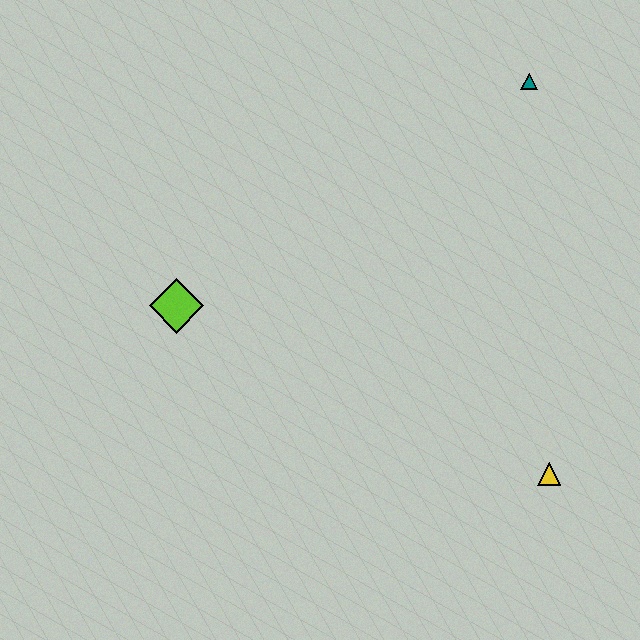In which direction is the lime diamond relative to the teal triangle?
The lime diamond is to the left of the teal triangle.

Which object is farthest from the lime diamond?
The teal triangle is farthest from the lime diamond.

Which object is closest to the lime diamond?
The yellow triangle is closest to the lime diamond.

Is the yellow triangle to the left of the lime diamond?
No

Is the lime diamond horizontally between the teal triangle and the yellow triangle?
No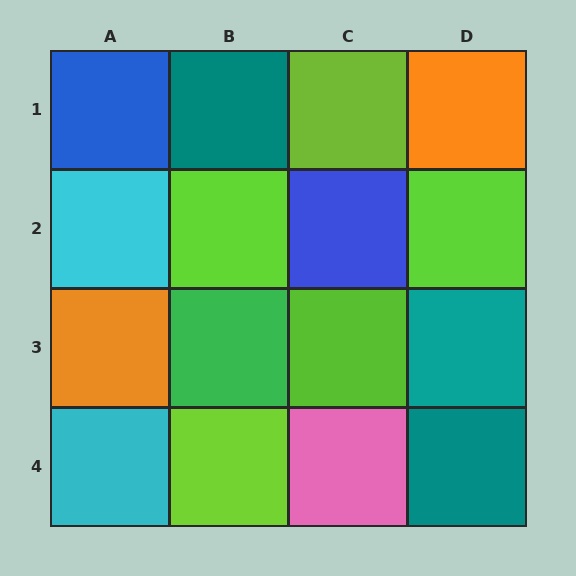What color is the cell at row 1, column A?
Blue.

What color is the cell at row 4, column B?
Lime.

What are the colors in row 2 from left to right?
Cyan, lime, blue, lime.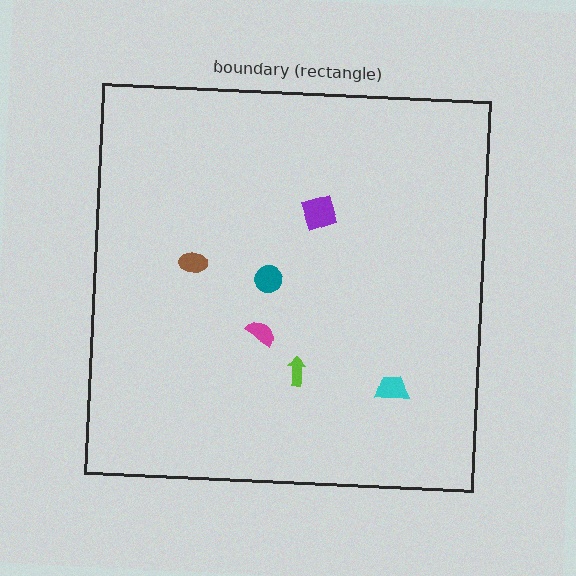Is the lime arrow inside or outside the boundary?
Inside.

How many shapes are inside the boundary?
6 inside, 0 outside.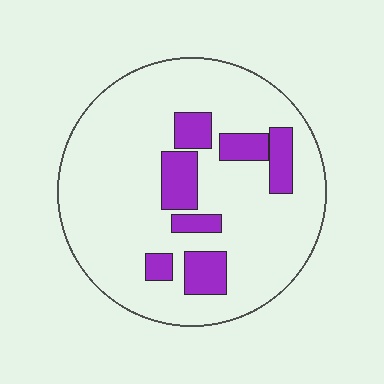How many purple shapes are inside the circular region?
7.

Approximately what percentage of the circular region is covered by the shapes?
Approximately 20%.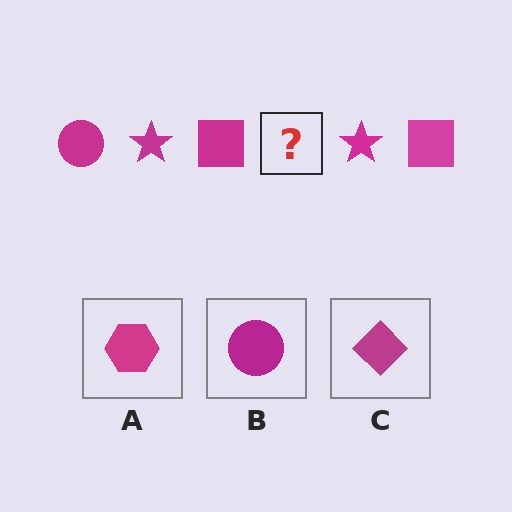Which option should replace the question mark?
Option B.